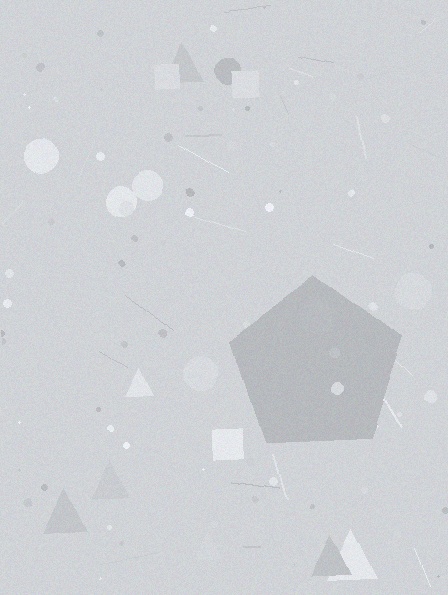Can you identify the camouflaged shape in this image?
The camouflaged shape is a pentagon.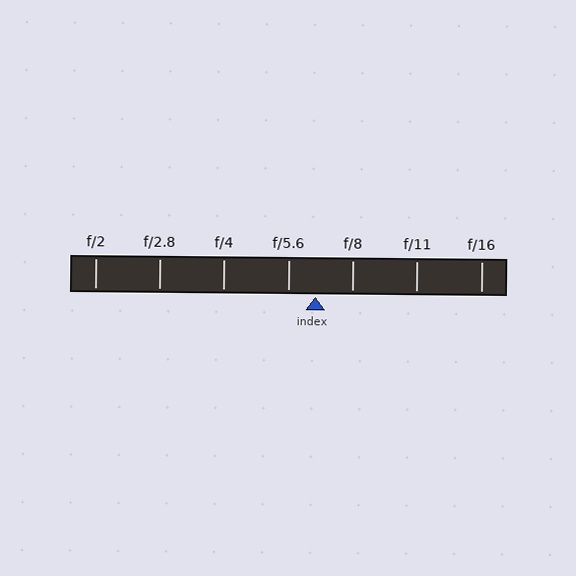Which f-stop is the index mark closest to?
The index mark is closest to f/5.6.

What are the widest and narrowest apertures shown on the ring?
The widest aperture shown is f/2 and the narrowest is f/16.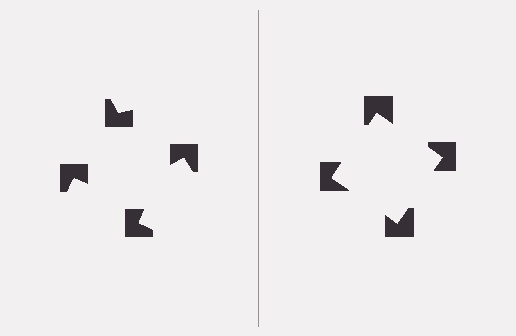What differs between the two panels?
The notched squares are positioned identically on both sides; only the wedge orientations differ. On the right they align to a square; on the left they are misaligned.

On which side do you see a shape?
An illusory square appears on the right side. On the left side the wedge cuts are rotated, so no coherent shape forms.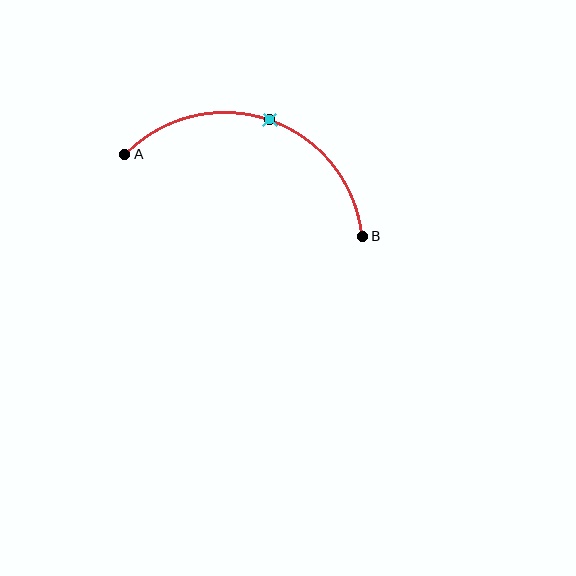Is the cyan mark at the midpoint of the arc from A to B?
Yes. The cyan mark lies on the arc at equal arc-length from both A and B — it is the arc midpoint.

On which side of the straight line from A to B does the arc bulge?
The arc bulges above the straight line connecting A and B.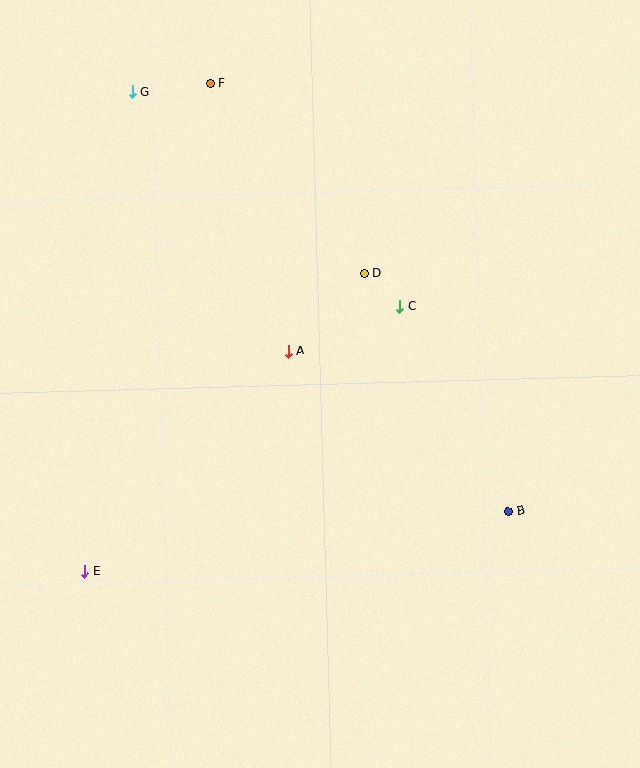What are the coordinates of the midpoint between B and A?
The midpoint between B and A is at (398, 431).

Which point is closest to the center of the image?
Point A at (288, 351) is closest to the center.